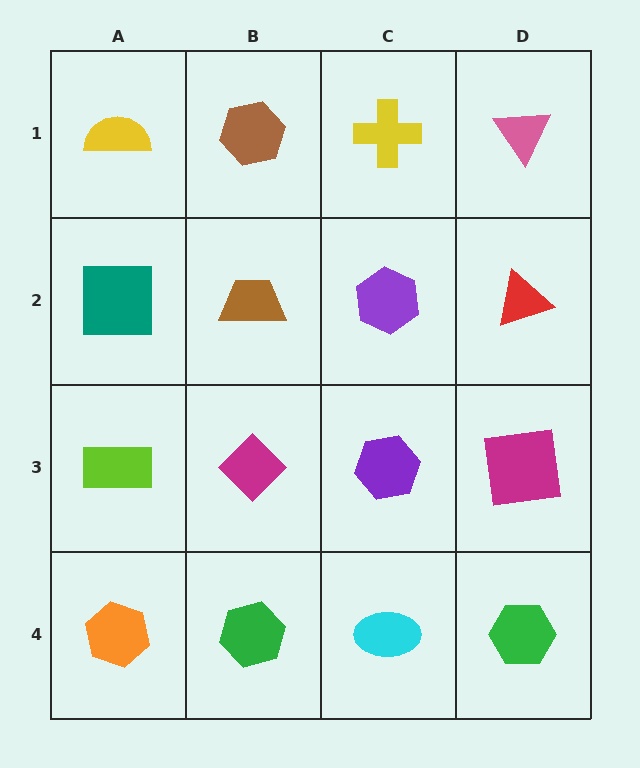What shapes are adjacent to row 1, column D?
A red triangle (row 2, column D), a yellow cross (row 1, column C).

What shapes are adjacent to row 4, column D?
A magenta square (row 3, column D), a cyan ellipse (row 4, column C).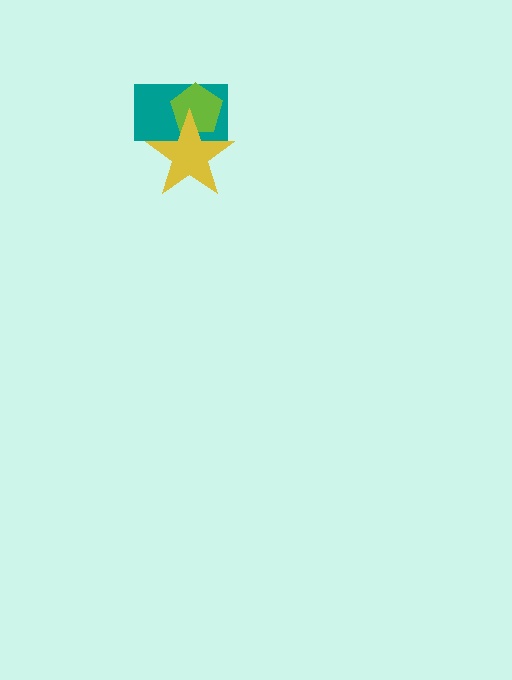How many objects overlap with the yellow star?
2 objects overlap with the yellow star.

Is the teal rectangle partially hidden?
Yes, it is partially covered by another shape.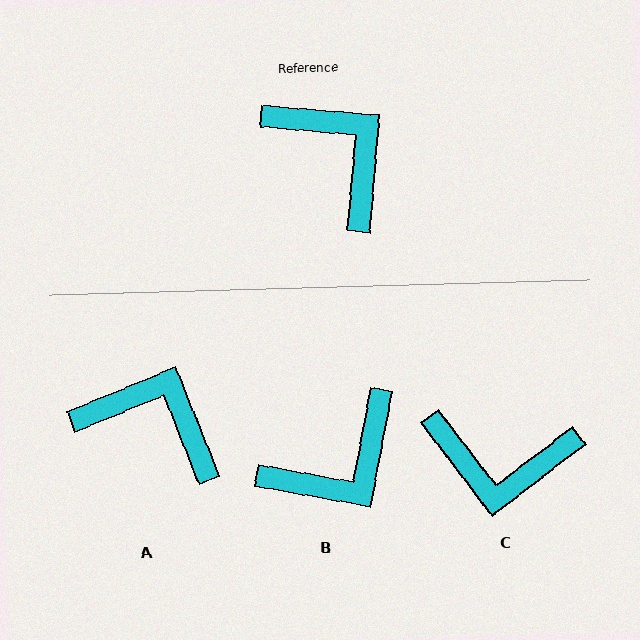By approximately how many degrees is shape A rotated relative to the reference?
Approximately 27 degrees counter-clockwise.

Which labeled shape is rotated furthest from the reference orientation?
C, about 138 degrees away.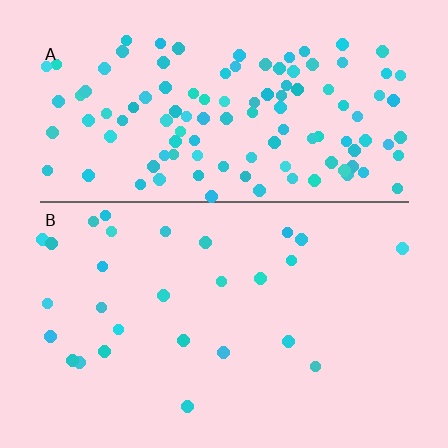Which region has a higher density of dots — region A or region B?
A (the top).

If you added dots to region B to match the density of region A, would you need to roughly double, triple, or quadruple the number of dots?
Approximately quadruple.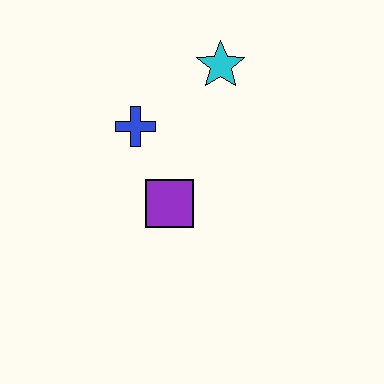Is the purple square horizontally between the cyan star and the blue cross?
Yes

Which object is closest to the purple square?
The blue cross is closest to the purple square.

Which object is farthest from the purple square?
The cyan star is farthest from the purple square.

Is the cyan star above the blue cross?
Yes